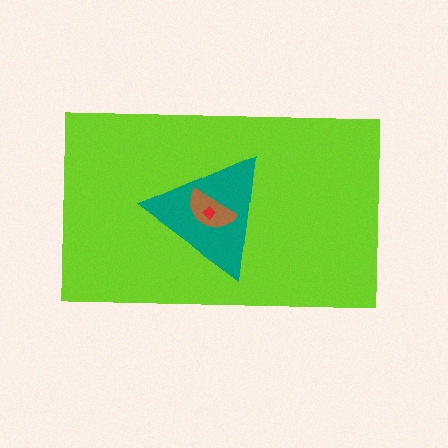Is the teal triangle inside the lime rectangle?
Yes.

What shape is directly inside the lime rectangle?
The teal triangle.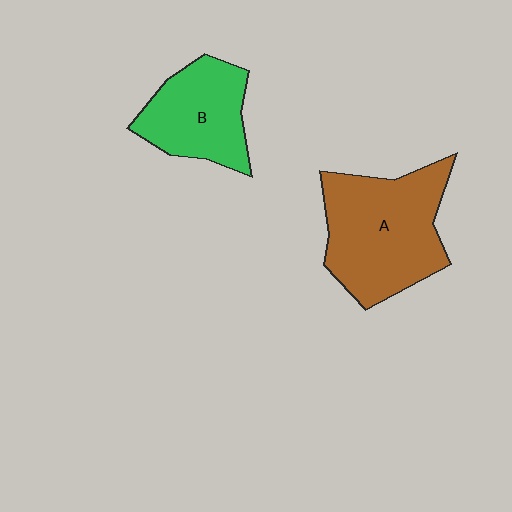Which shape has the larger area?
Shape A (brown).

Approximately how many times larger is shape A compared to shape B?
Approximately 1.5 times.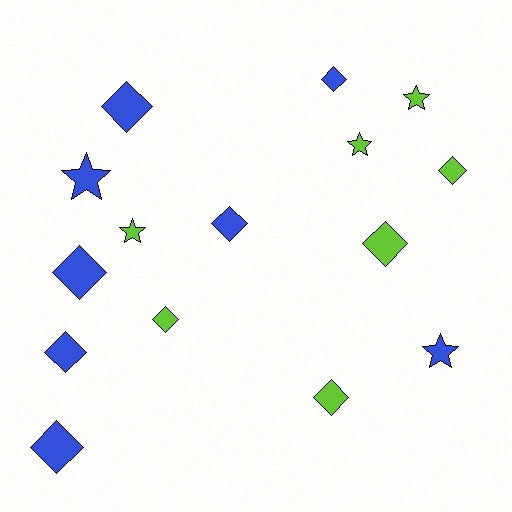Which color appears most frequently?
Blue, with 8 objects.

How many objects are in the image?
There are 15 objects.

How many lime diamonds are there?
There are 4 lime diamonds.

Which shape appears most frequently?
Diamond, with 10 objects.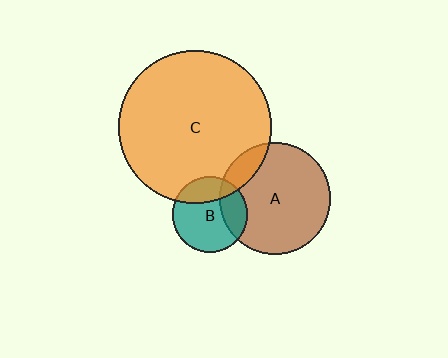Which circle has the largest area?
Circle C (orange).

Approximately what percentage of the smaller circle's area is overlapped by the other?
Approximately 25%.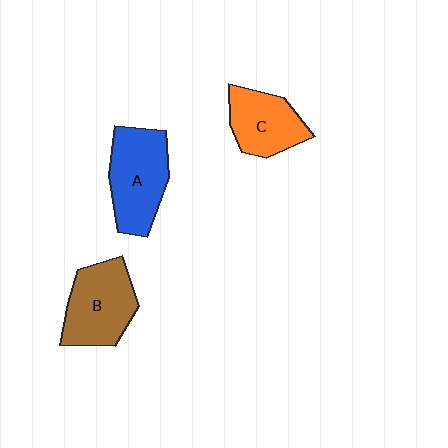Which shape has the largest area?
Shape A (blue).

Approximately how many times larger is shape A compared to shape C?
Approximately 1.3 times.